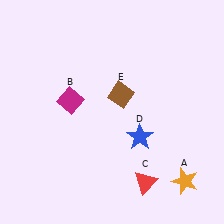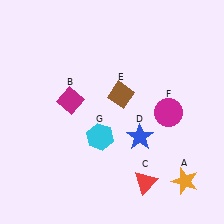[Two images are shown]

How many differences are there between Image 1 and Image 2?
There are 2 differences between the two images.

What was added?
A magenta circle (F), a cyan hexagon (G) were added in Image 2.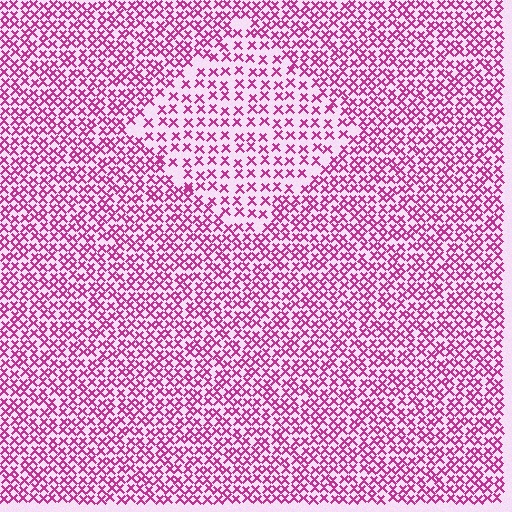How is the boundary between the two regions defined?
The boundary is defined by a change in element density (approximately 1.8x ratio). All elements are the same color, size, and shape.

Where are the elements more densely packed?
The elements are more densely packed outside the diamond boundary.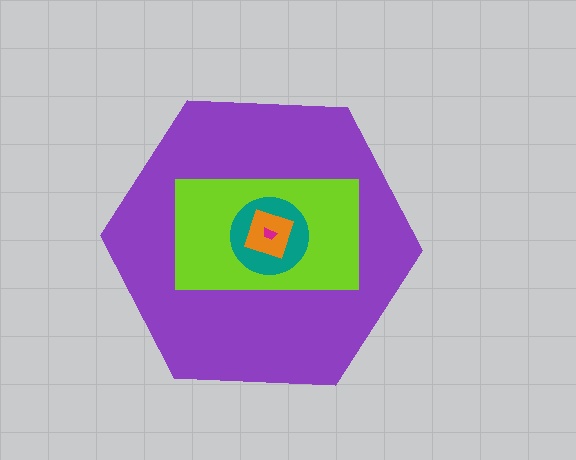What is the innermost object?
The magenta trapezoid.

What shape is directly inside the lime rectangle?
The teal circle.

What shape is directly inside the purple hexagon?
The lime rectangle.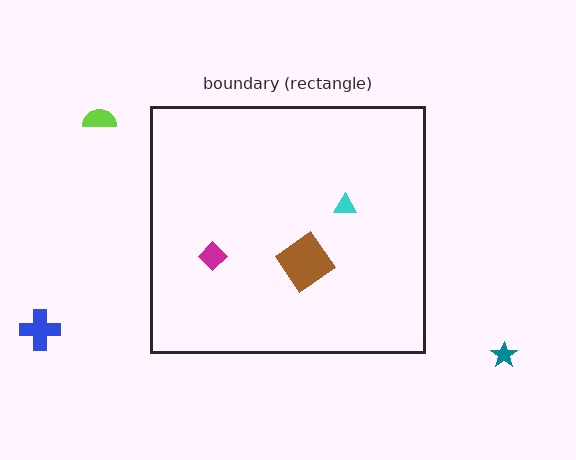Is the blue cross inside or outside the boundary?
Outside.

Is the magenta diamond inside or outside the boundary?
Inside.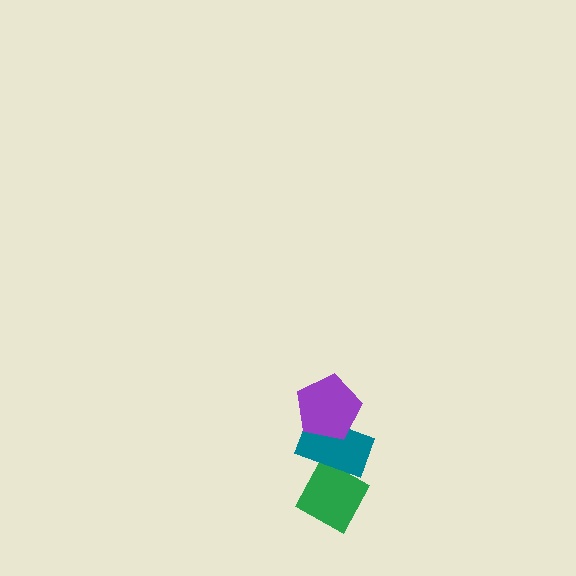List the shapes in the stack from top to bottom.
From top to bottom: the purple pentagon, the teal rectangle, the green diamond.